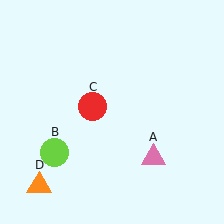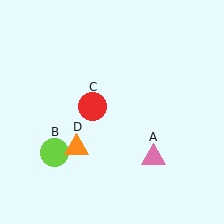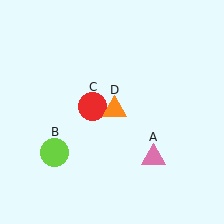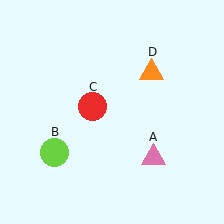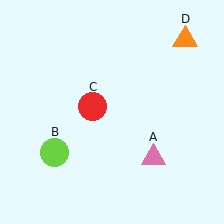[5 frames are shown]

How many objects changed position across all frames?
1 object changed position: orange triangle (object D).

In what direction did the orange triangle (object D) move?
The orange triangle (object D) moved up and to the right.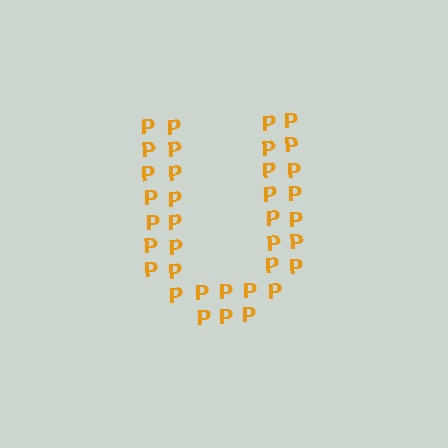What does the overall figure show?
The overall figure shows the letter U.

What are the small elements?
The small elements are letter P's.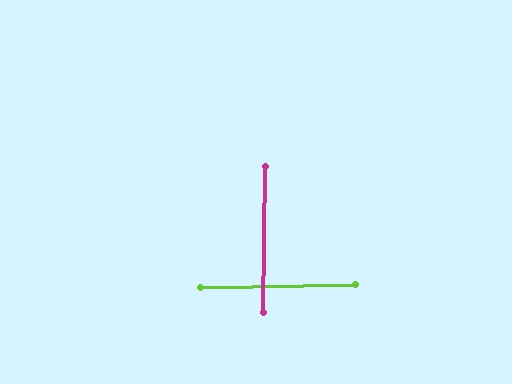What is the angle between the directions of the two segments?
Approximately 88 degrees.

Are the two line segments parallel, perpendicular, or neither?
Perpendicular — they meet at approximately 88°.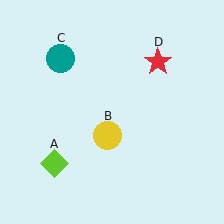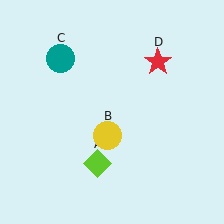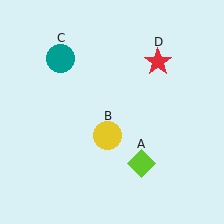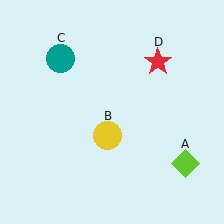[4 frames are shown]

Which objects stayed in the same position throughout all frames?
Yellow circle (object B) and teal circle (object C) and red star (object D) remained stationary.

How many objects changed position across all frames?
1 object changed position: lime diamond (object A).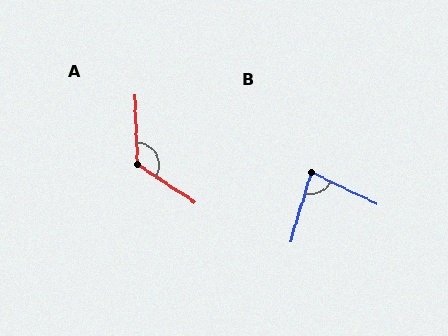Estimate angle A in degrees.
Approximately 125 degrees.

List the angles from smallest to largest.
B (81°), A (125°).